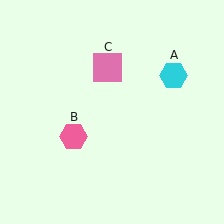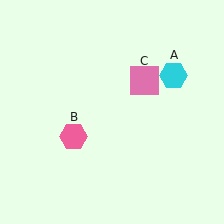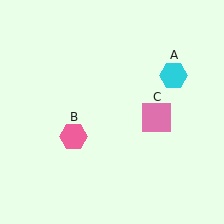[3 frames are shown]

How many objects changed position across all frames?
1 object changed position: pink square (object C).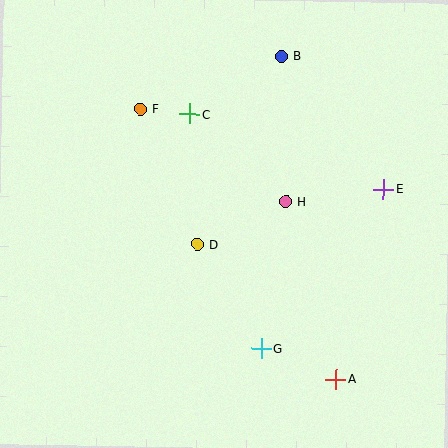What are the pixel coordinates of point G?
Point G is at (261, 348).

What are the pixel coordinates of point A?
Point A is at (336, 379).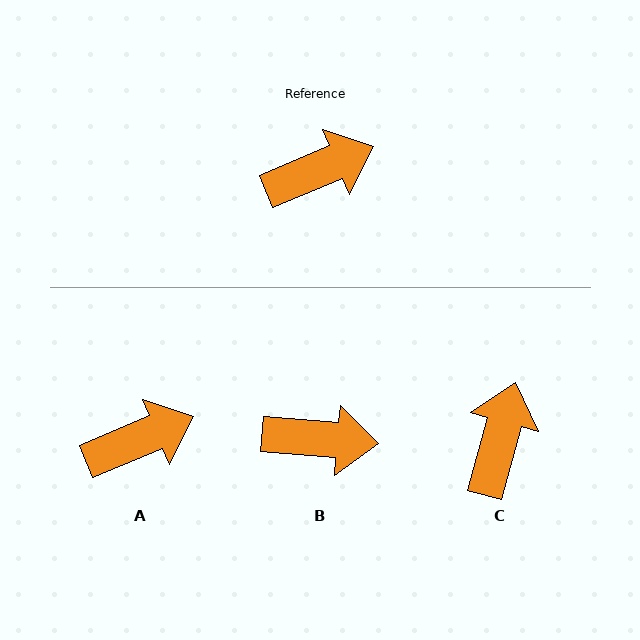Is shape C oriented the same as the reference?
No, it is off by about 52 degrees.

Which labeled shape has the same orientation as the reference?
A.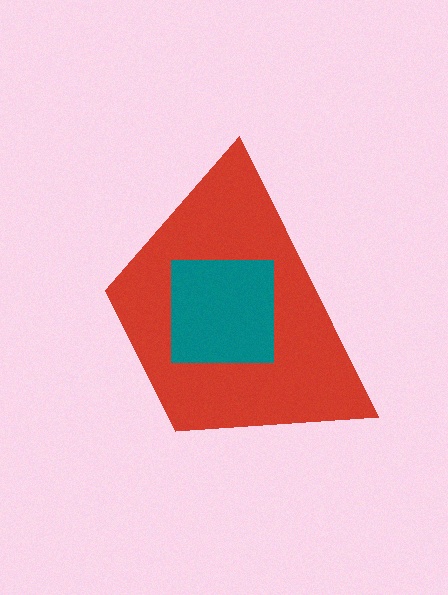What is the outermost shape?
The red trapezoid.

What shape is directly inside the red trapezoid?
The teal square.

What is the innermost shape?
The teal square.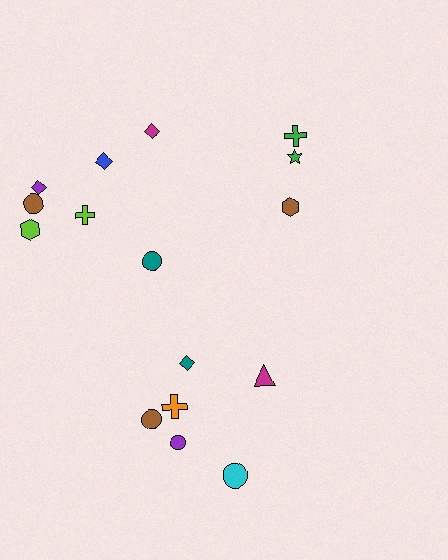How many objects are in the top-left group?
There are 7 objects.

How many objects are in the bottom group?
There are 6 objects.